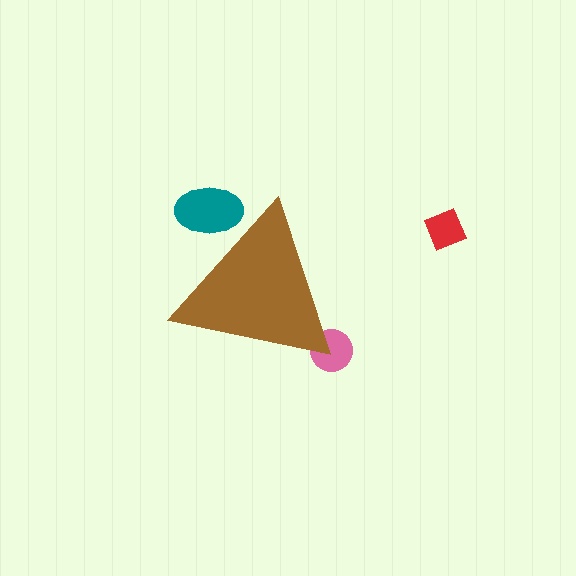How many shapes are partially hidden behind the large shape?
2 shapes are partially hidden.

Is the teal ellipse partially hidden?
Yes, the teal ellipse is partially hidden behind the brown triangle.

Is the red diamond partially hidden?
No, the red diamond is fully visible.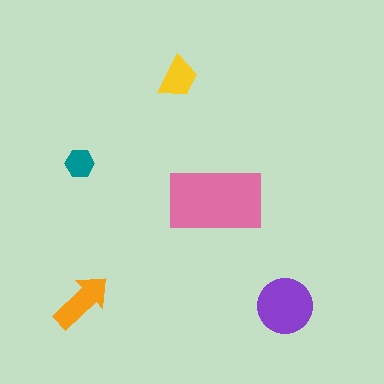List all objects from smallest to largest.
The teal hexagon, the yellow trapezoid, the orange arrow, the purple circle, the pink rectangle.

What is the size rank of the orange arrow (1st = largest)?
3rd.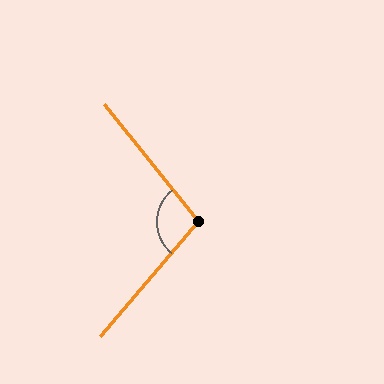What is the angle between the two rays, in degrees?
Approximately 101 degrees.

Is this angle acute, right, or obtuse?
It is obtuse.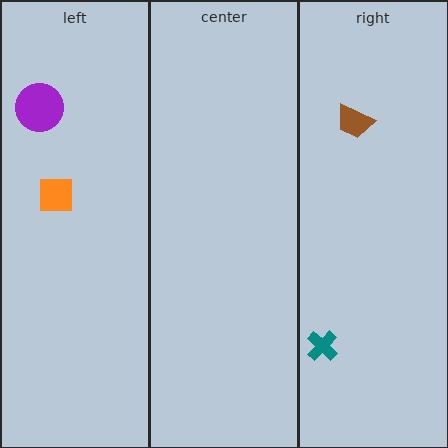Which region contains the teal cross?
The right region.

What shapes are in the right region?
The brown trapezoid, the teal cross.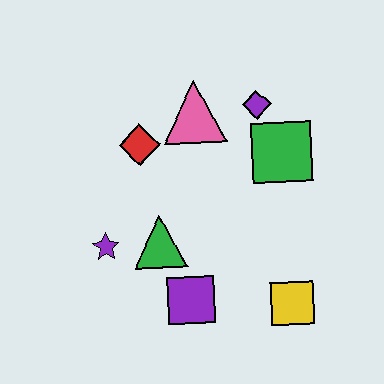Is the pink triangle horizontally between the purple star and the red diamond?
No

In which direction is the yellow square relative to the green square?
The yellow square is below the green square.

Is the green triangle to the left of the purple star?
No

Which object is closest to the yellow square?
The purple square is closest to the yellow square.